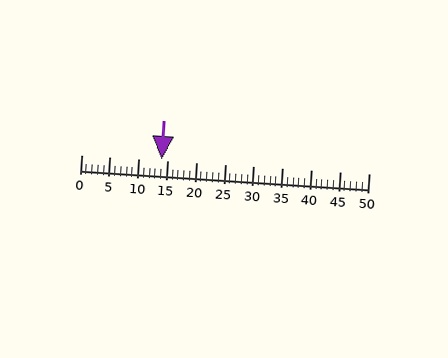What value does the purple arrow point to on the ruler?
The purple arrow points to approximately 14.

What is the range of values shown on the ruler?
The ruler shows values from 0 to 50.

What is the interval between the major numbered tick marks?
The major tick marks are spaced 5 units apart.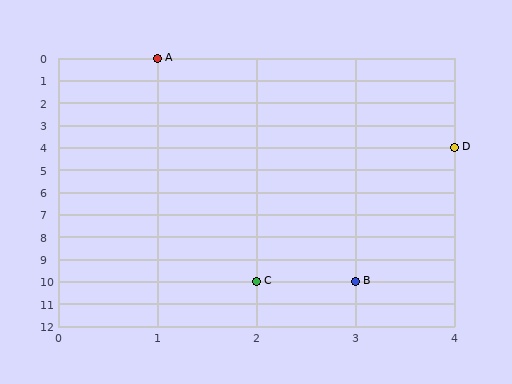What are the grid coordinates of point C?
Point C is at grid coordinates (2, 10).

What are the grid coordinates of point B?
Point B is at grid coordinates (3, 10).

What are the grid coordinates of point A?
Point A is at grid coordinates (1, 0).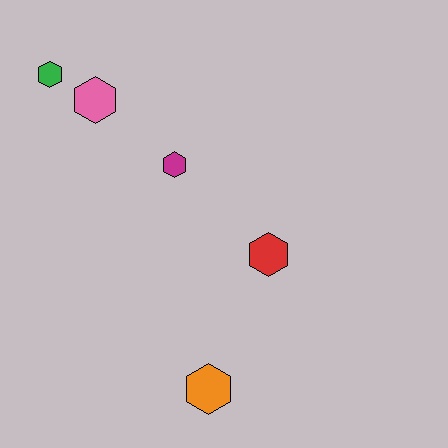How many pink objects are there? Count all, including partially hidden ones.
There is 1 pink object.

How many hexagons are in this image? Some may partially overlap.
There are 5 hexagons.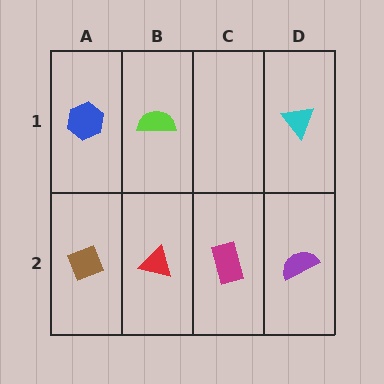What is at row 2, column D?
A purple semicircle.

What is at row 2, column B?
A red triangle.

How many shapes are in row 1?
3 shapes.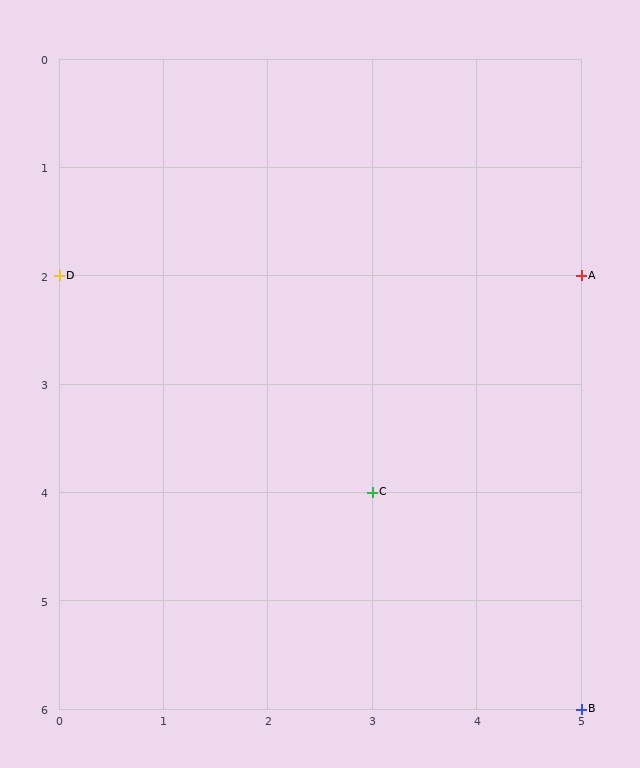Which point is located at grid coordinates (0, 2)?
Point D is at (0, 2).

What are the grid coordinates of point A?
Point A is at grid coordinates (5, 2).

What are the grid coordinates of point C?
Point C is at grid coordinates (3, 4).